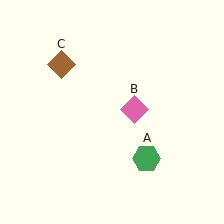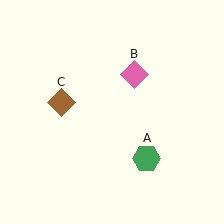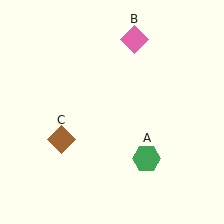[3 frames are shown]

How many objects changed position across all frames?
2 objects changed position: pink diamond (object B), brown diamond (object C).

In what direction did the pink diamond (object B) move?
The pink diamond (object B) moved up.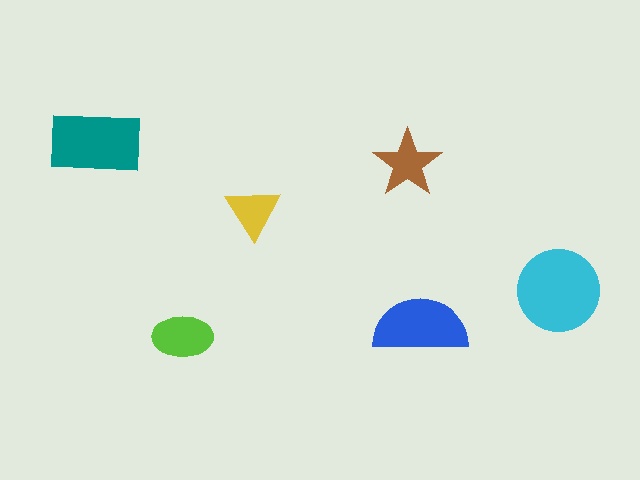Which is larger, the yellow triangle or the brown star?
The brown star.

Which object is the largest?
The cyan circle.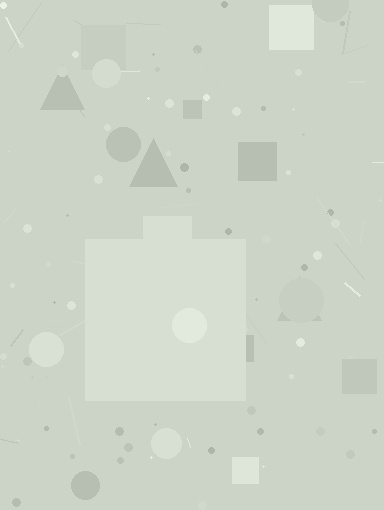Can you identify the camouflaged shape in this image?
The camouflaged shape is a square.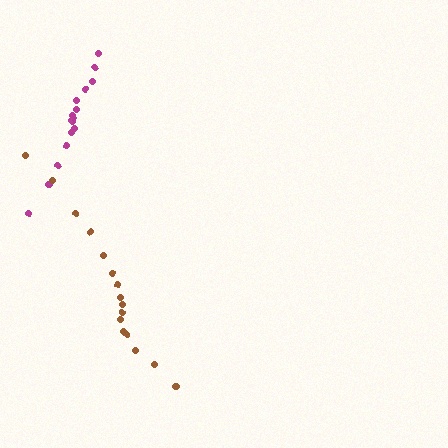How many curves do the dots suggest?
There are 2 distinct paths.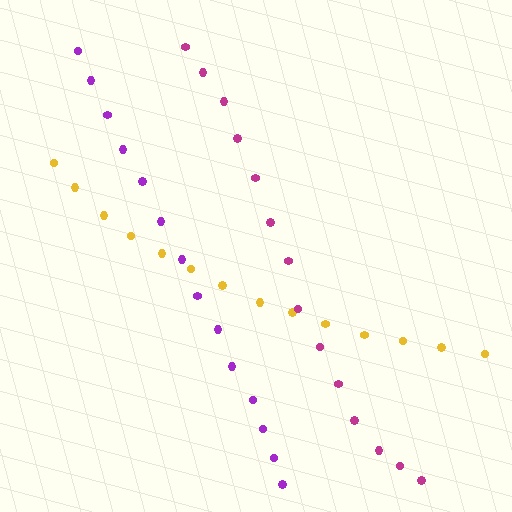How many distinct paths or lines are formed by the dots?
There are 3 distinct paths.